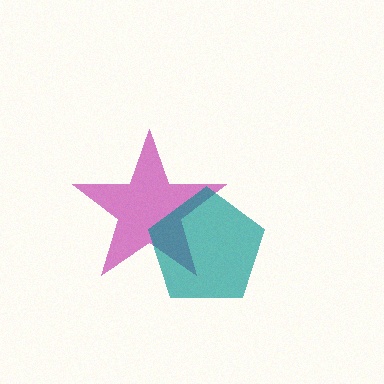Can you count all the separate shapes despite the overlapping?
Yes, there are 2 separate shapes.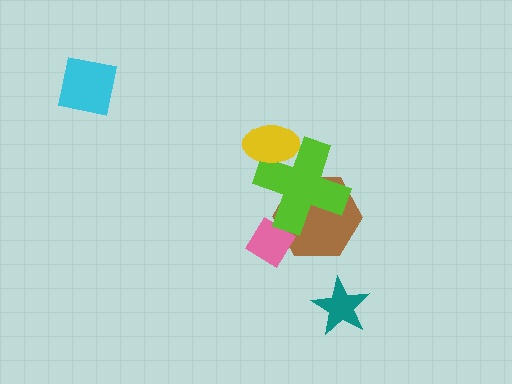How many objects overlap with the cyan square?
0 objects overlap with the cyan square.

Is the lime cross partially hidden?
Yes, it is partially covered by another shape.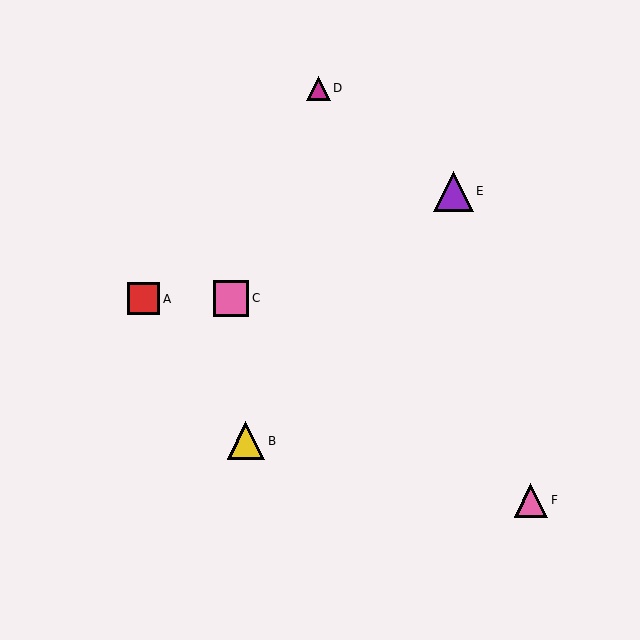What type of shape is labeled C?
Shape C is a pink square.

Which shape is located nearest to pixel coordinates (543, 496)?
The pink triangle (labeled F) at (531, 500) is nearest to that location.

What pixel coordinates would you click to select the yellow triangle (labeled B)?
Click at (246, 441) to select the yellow triangle B.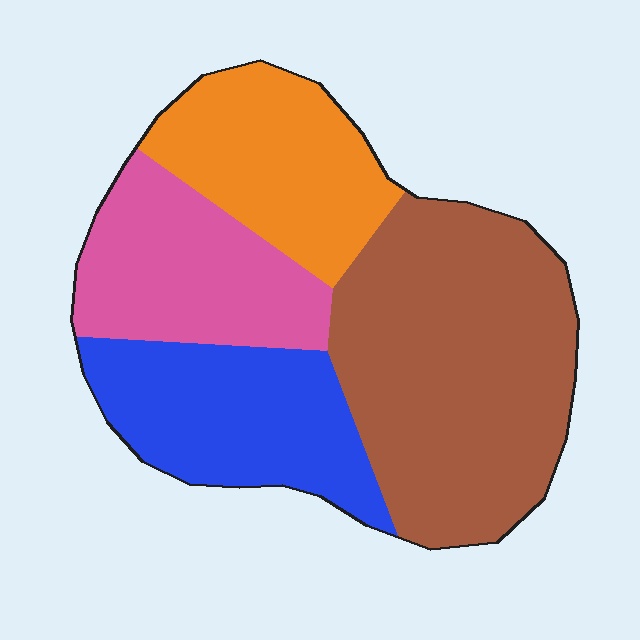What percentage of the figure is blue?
Blue takes up about one fifth (1/5) of the figure.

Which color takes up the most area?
Brown, at roughly 40%.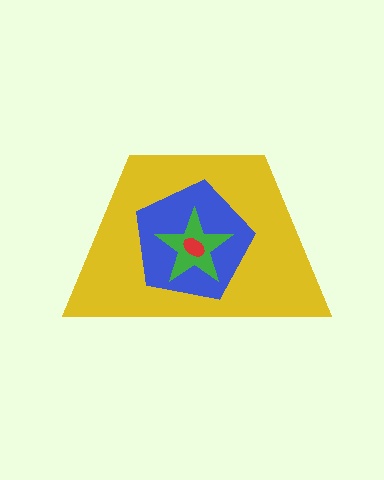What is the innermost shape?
The red ellipse.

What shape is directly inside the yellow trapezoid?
The blue pentagon.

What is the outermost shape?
The yellow trapezoid.